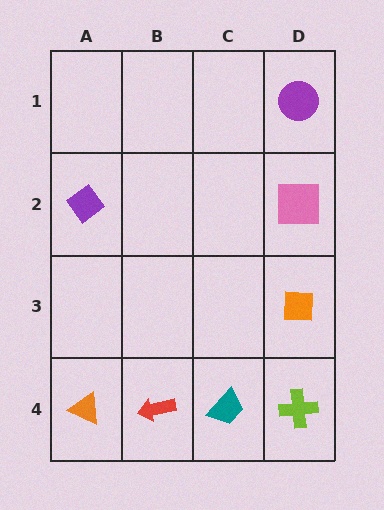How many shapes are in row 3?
1 shape.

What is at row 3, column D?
An orange square.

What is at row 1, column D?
A purple circle.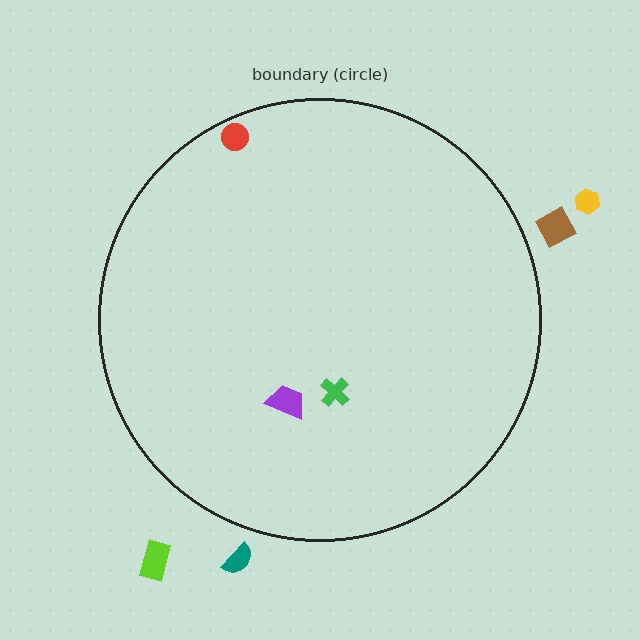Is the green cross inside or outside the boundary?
Inside.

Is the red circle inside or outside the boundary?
Inside.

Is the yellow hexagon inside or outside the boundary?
Outside.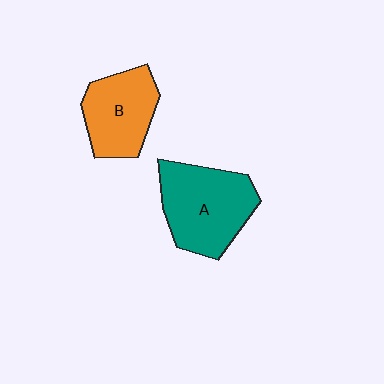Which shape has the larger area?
Shape A (teal).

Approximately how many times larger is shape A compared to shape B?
Approximately 1.3 times.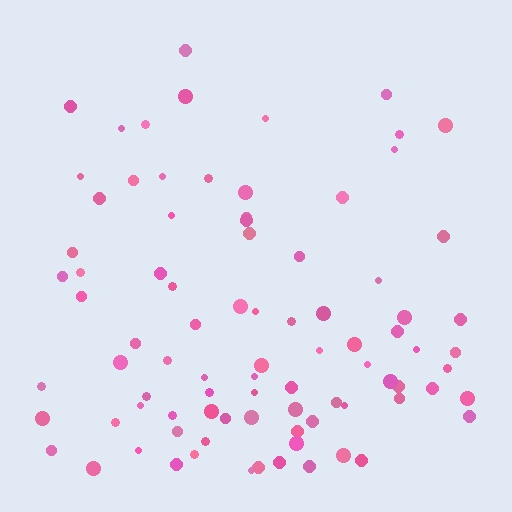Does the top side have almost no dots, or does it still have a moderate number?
Still a moderate number, just noticeably fewer than the bottom.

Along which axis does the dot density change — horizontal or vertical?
Vertical.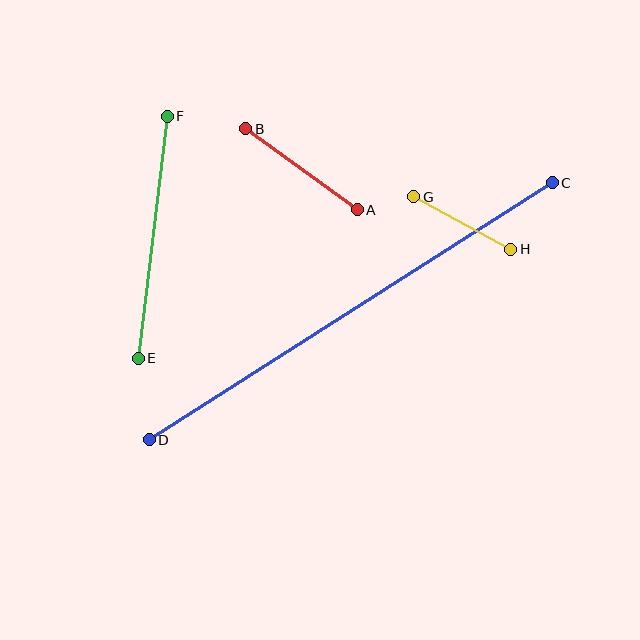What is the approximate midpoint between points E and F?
The midpoint is at approximately (153, 237) pixels.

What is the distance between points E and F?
The distance is approximately 244 pixels.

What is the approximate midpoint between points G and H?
The midpoint is at approximately (462, 223) pixels.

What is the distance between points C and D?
The distance is approximately 478 pixels.